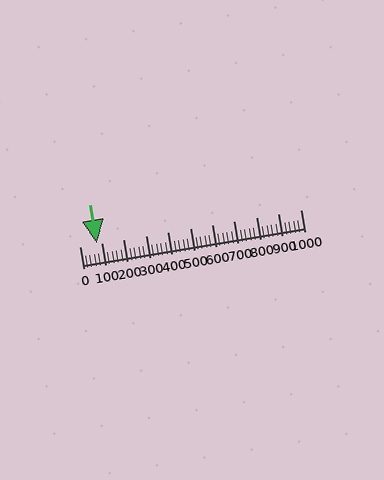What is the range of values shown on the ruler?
The ruler shows values from 0 to 1000.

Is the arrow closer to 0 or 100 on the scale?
The arrow is closer to 100.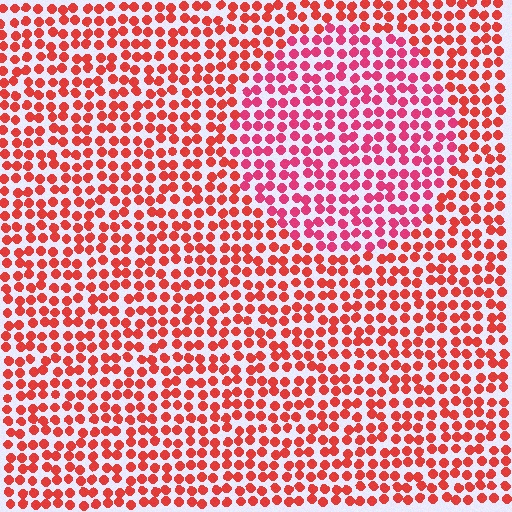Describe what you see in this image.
The image is filled with small red elements in a uniform arrangement. A circle-shaped region is visible where the elements are tinted to a slightly different hue, forming a subtle color boundary.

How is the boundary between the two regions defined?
The boundary is defined purely by a slight shift in hue (about 24 degrees). Spacing, size, and orientation are identical on both sides.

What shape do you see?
I see a circle.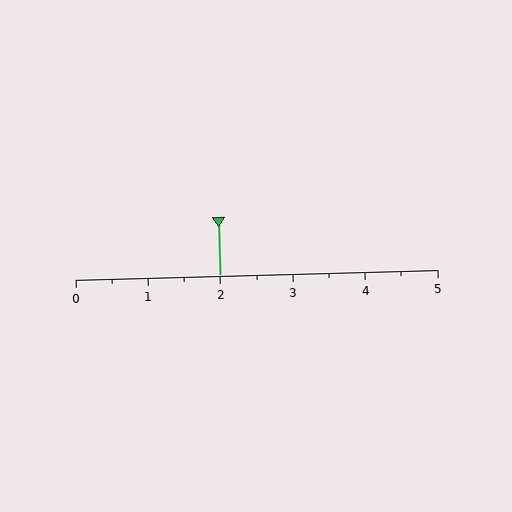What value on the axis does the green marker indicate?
The marker indicates approximately 2.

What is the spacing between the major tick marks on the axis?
The major ticks are spaced 1 apart.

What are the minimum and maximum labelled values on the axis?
The axis runs from 0 to 5.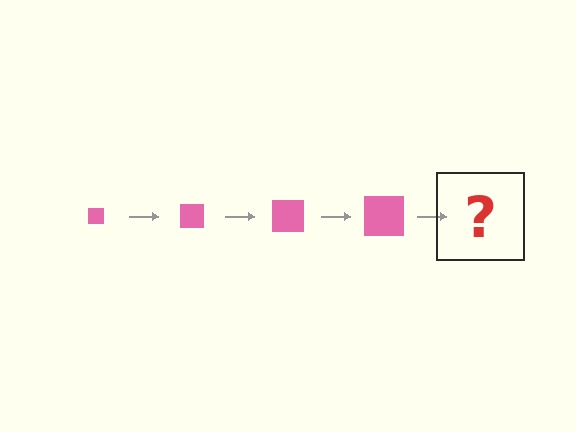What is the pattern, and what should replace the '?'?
The pattern is that the square gets progressively larger each step. The '?' should be a pink square, larger than the previous one.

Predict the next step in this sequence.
The next step is a pink square, larger than the previous one.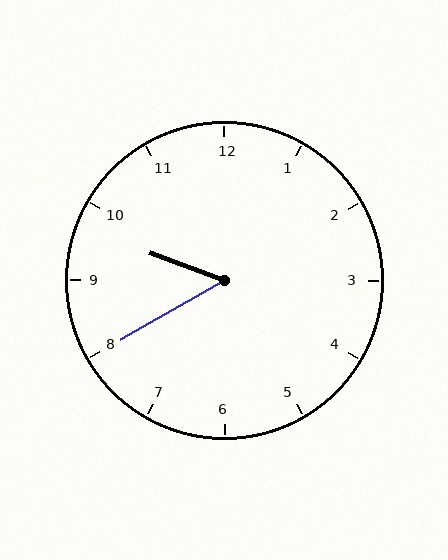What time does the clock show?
9:40.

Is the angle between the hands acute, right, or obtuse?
It is acute.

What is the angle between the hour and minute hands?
Approximately 50 degrees.